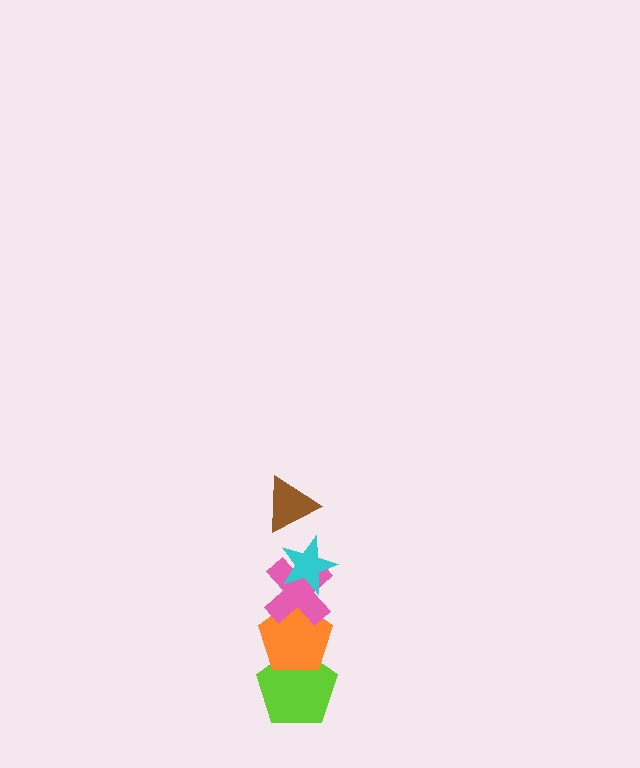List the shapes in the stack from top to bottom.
From top to bottom: the brown triangle, the cyan star, the pink cross, the orange pentagon, the lime pentagon.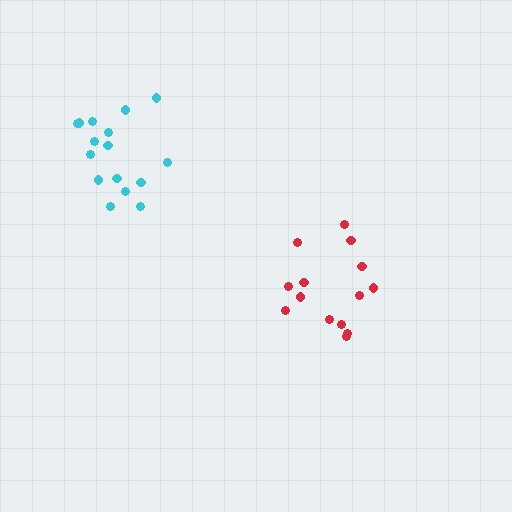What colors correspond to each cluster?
The clusters are colored: red, cyan.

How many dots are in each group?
Group 1: 14 dots, Group 2: 16 dots (30 total).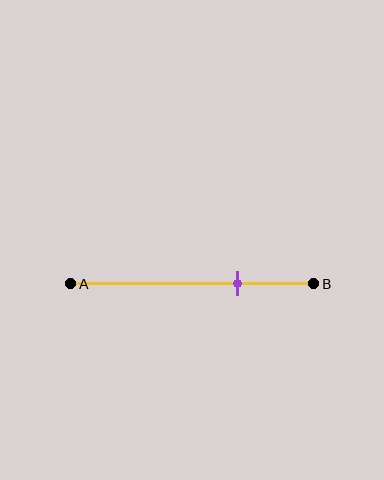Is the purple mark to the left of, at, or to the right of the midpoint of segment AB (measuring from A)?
The purple mark is to the right of the midpoint of segment AB.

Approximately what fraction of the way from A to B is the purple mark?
The purple mark is approximately 70% of the way from A to B.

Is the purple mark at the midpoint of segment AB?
No, the mark is at about 70% from A, not at the 50% midpoint.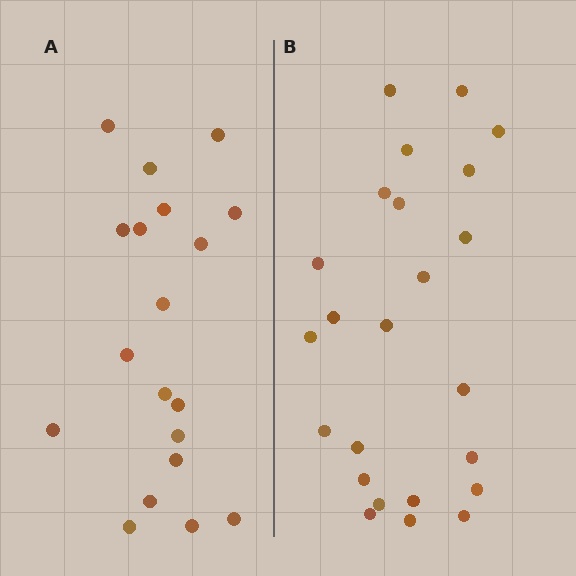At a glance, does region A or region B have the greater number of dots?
Region B (the right region) has more dots.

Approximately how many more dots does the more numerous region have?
Region B has about 5 more dots than region A.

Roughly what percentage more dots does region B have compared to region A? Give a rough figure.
About 25% more.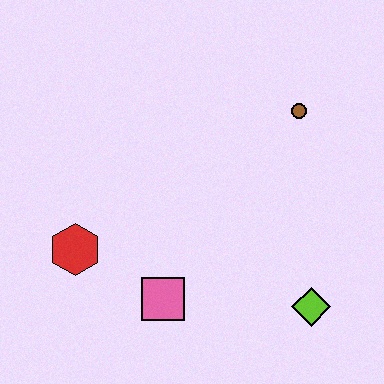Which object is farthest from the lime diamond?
The red hexagon is farthest from the lime diamond.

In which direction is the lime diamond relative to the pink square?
The lime diamond is to the right of the pink square.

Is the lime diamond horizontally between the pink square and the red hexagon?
No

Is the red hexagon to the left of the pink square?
Yes